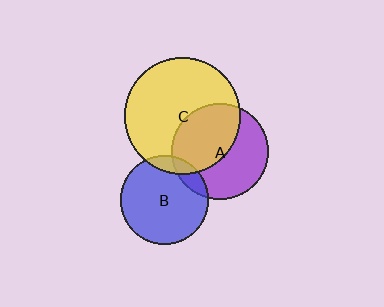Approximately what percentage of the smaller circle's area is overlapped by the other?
Approximately 10%.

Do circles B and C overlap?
Yes.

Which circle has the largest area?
Circle C (yellow).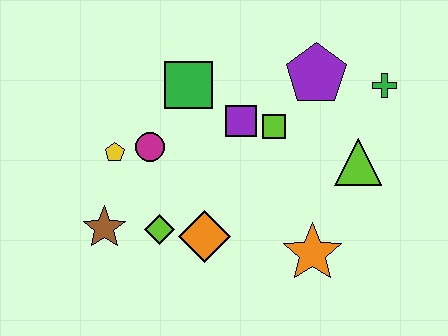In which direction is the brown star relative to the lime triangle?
The brown star is to the left of the lime triangle.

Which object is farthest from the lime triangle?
The brown star is farthest from the lime triangle.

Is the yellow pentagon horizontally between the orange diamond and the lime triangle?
No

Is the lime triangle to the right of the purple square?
Yes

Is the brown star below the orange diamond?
No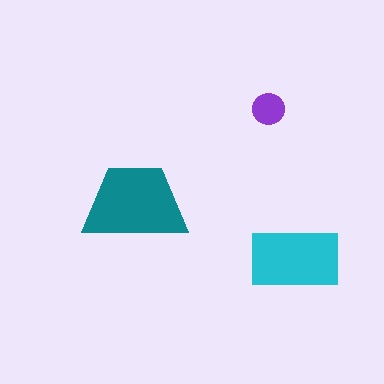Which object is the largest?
The teal trapezoid.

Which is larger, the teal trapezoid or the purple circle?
The teal trapezoid.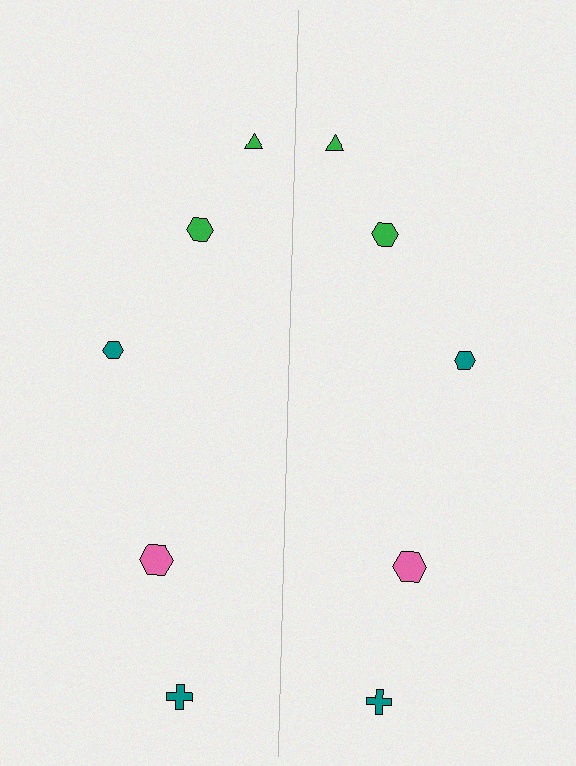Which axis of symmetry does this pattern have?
The pattern has a vertical axis of symmetry running through the center of the image.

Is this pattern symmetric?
Yes, this pattern has bilateral (reflection) symmetry.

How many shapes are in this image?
There are 10 shapes in this image.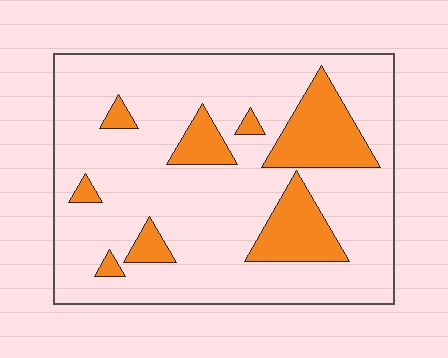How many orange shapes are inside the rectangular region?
8.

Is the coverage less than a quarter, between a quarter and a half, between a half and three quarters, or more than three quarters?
Less than a quarter.